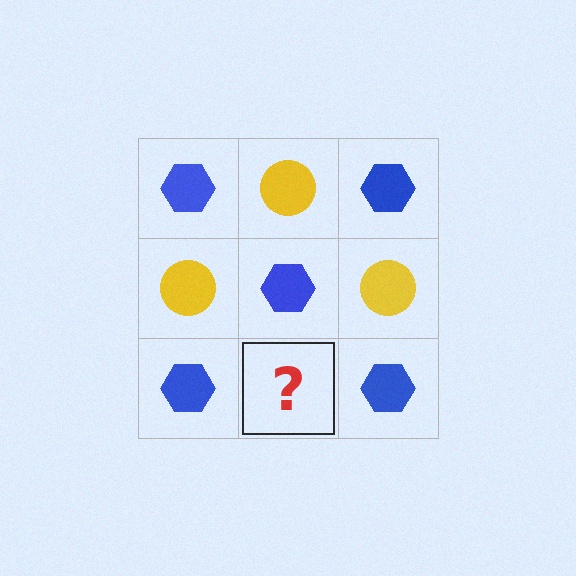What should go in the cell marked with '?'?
The missing cell should contain a yellow circle.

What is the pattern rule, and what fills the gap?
The rule is that it alternates blue hexagon and yellow circle in a checkerboard pattern. The gap should be filled with a yellow circle.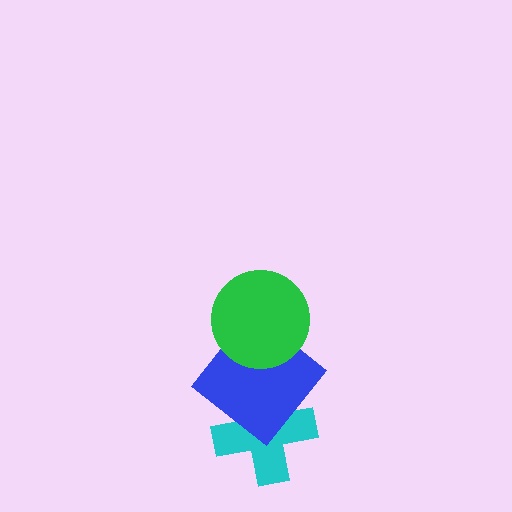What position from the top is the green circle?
The green circle is 1st from the top.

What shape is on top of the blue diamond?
The green circle is on top of the blue diamond.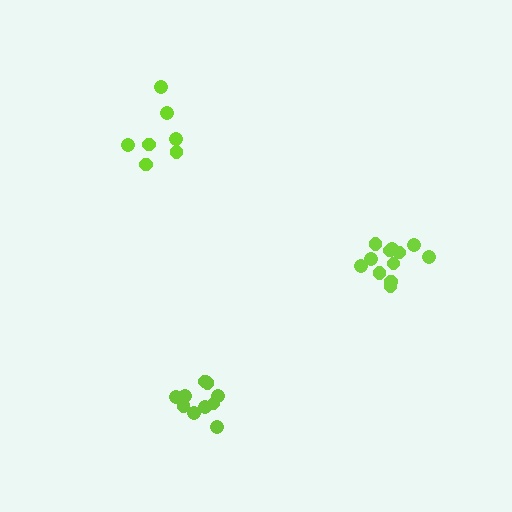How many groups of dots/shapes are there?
There are 3 groups.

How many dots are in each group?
Group 1: 7 dots, Group 2: 10 dots, Group 3: 12 dots (29 total).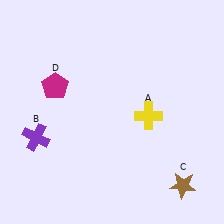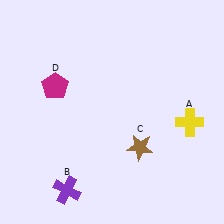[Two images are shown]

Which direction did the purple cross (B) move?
The purple cross (B) moved down.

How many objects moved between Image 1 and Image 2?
3 objects moved between the two images.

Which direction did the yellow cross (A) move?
The yellow cross (A) moved right.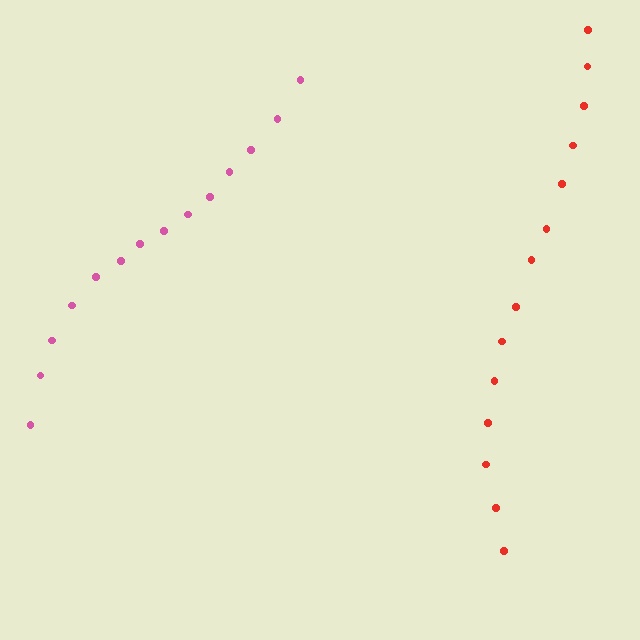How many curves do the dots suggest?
There are 2 distinct paths.